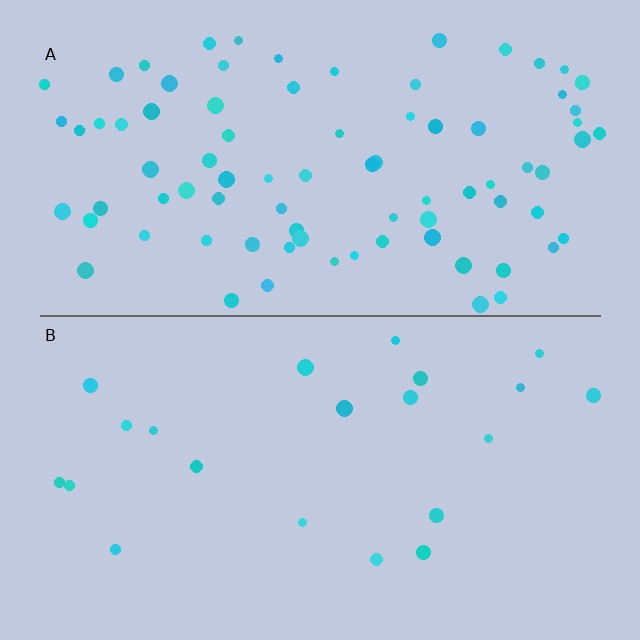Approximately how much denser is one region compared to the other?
Approximately 3.9× — region A over region B.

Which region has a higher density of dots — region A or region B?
A (the top).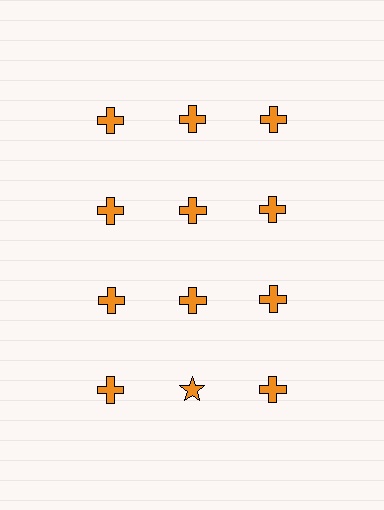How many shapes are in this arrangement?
There are 12 shapes arranged in a grid pattern.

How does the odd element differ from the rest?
It has a different shape: star instead of cross.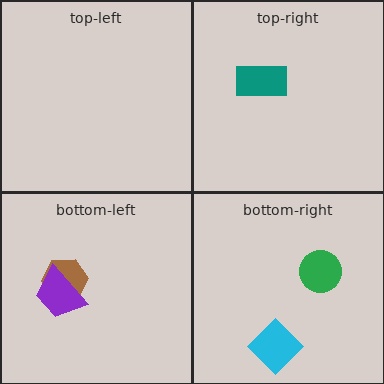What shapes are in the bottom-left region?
The brown hexagon, the purple trapezoid.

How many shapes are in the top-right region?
1.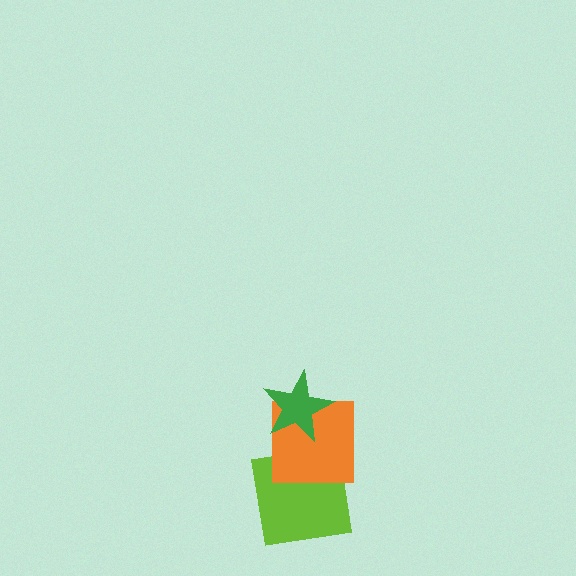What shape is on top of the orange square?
The green star is on top of the orange square.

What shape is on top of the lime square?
The orange square is on top of the lime square.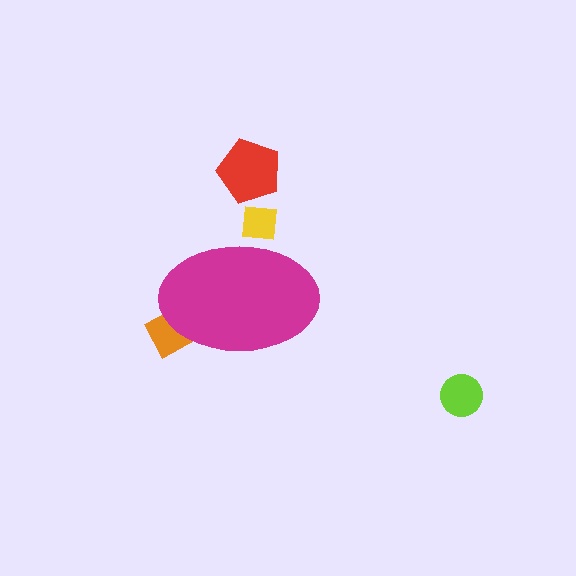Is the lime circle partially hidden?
No, the lime circle is fully visible.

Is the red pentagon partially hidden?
No, the red pentagon is fully visible.